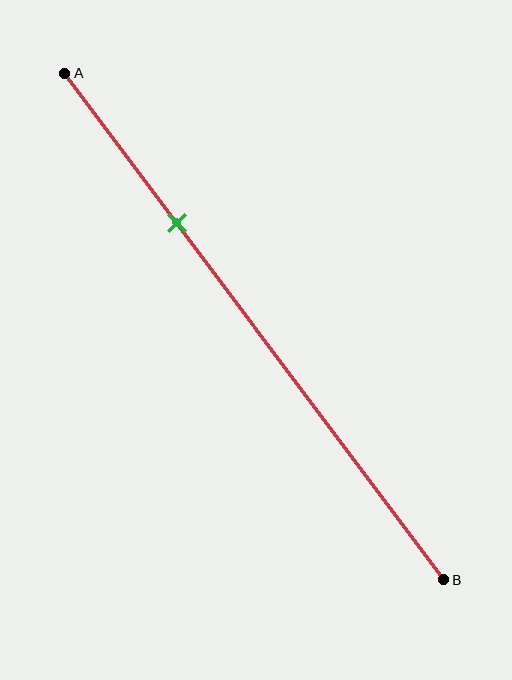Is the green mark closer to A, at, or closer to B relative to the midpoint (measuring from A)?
The green mark is closer to point A than the midpoint of segment AB.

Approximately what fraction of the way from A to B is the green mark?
The green mark is approximately 30% of the way from A to B.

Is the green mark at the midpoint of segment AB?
No, the mark is at about 30% from A, not at the 50% midpoint.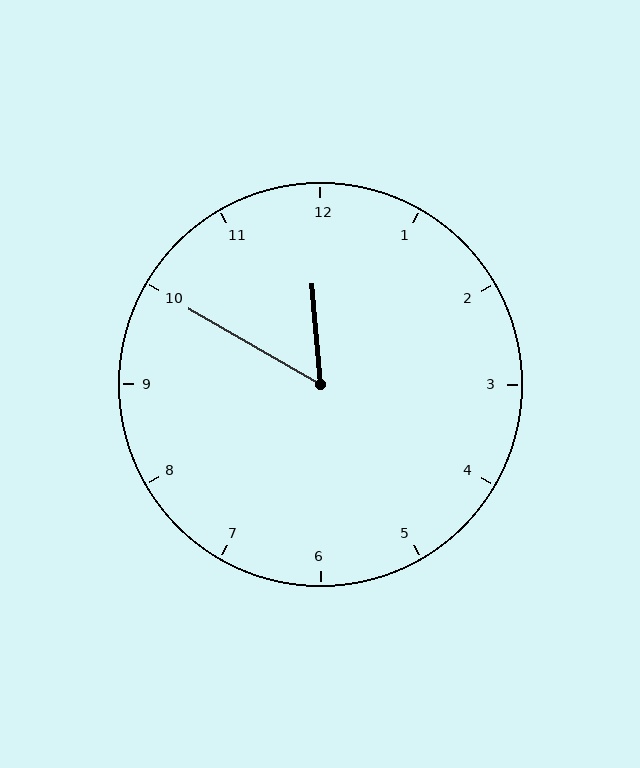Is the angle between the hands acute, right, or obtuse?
It is acute.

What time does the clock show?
11:50.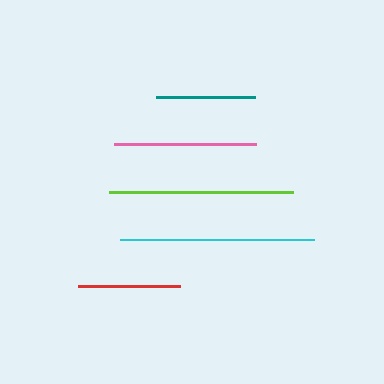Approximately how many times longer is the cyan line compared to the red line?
The cyan line is approximately 1.9 times the length of the red line.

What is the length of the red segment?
The red segment is approximately 102 pixels long.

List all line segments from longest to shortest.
From longest to shortest: cyan, lime, pink, red, teal.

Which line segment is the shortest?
The teal line is the shortest at approximately 99 pixels.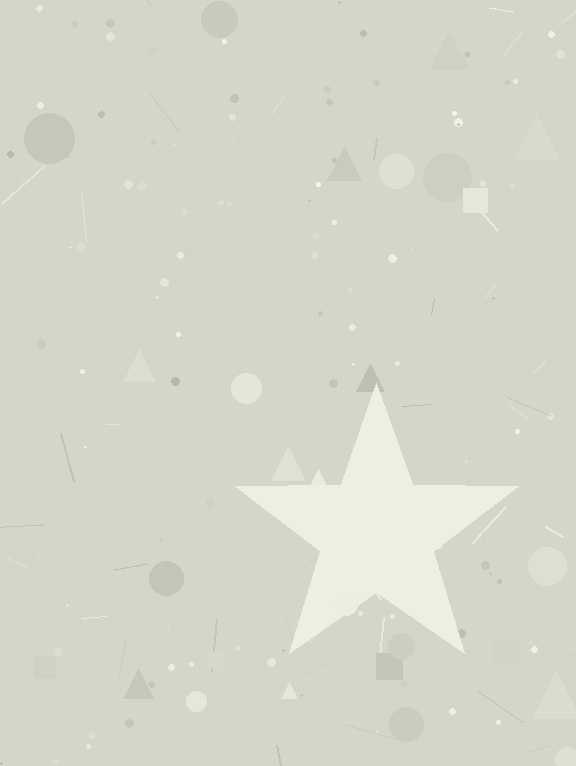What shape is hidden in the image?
A star is hidden in the image.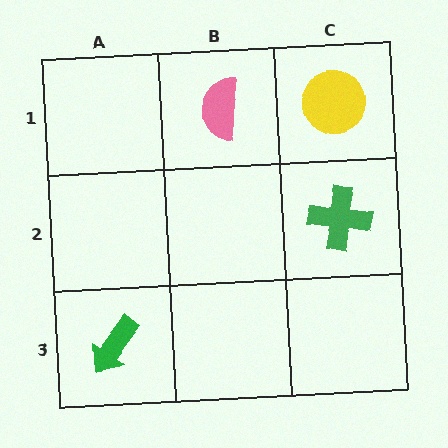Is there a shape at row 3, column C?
No, that cell is empty.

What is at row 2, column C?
A green cross.